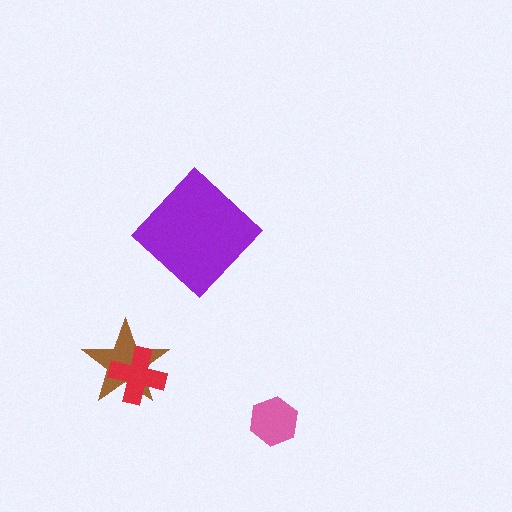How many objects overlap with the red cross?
1 object overlaps with the red cross.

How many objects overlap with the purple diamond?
0 objects overlap with the purple diamond.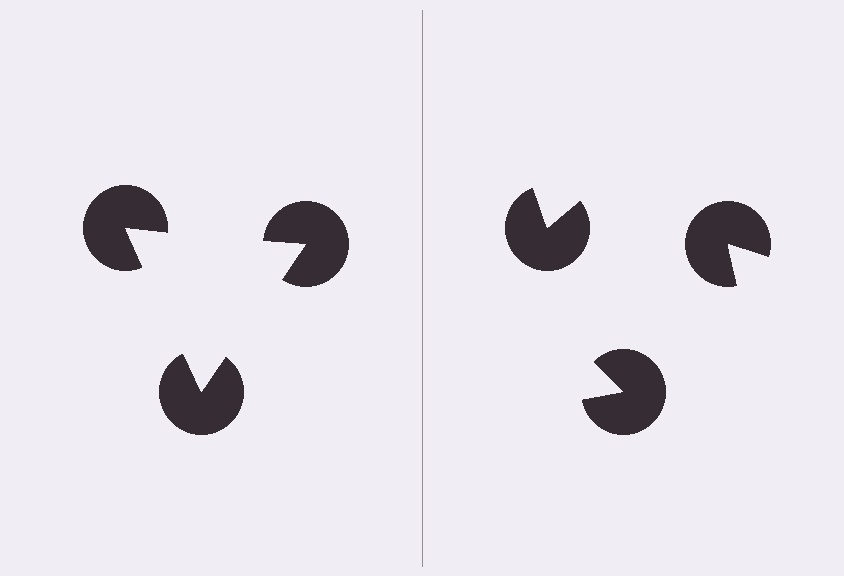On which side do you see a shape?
An illusory triangle appears on the left side. On the right side the wedge cuts are rotated, so no coherent shape forms.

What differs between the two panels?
The pac-man discs are positioned identically on both sides; only the wedge orientations differ. On the left they align to a triangle; on the right they are misaligned.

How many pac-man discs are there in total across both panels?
6 — 3 on each side.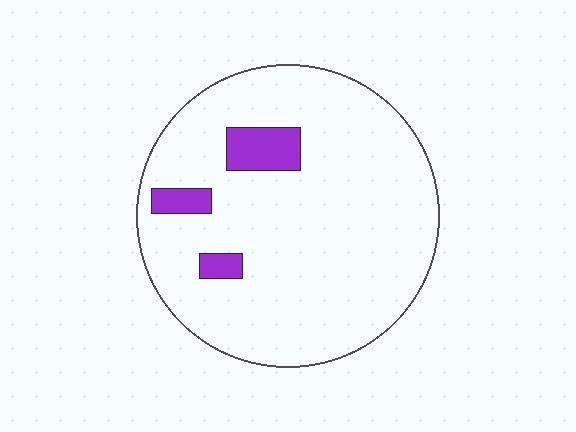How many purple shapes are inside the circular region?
3.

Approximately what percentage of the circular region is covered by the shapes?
Approximately 10%.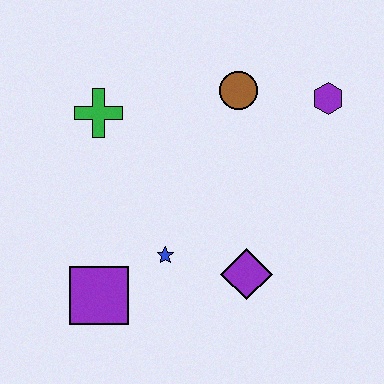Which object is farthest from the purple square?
The purple hexagon is farthest from the purple square.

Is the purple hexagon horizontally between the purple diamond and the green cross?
No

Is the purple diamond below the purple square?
No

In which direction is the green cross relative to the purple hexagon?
The green cross is to the left of the purple hexagon.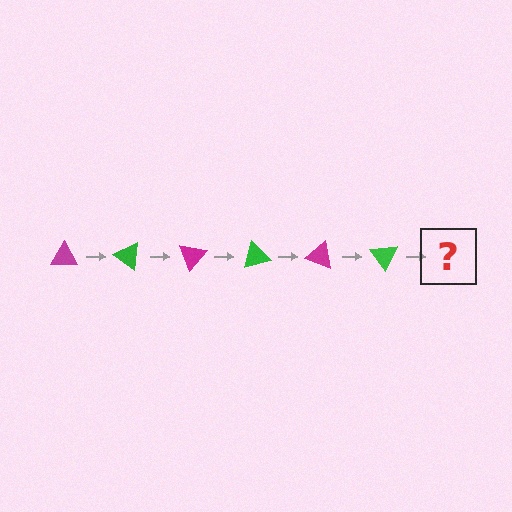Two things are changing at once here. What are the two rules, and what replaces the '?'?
The two rules are that it rotates 35 degrees each step and the color cycles through magenta and green. The '?' should be a magenta triangle, rotated 210 degrees from the start.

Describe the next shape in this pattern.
It should be a magenta triangle, rotated 210 degrees from the start.